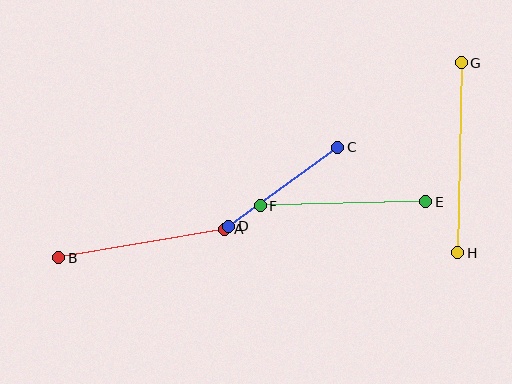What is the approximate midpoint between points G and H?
The midpoint is at approximately (460, 158) pixels.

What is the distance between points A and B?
The distance is approximately 169 pixels.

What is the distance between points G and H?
The distance is approximately 190 pixels.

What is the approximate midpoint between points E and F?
The midpoint is at approximately (343, 204) pixels.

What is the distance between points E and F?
The distance is approximately 165 pixels.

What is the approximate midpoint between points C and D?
The midpoint is at approximately (283, 187) pixels.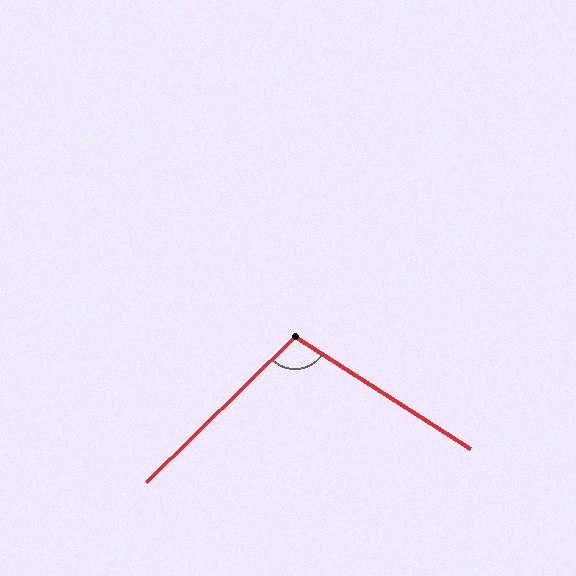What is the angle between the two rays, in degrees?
Approximately 103 degrees.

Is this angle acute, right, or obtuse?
It is obtuse.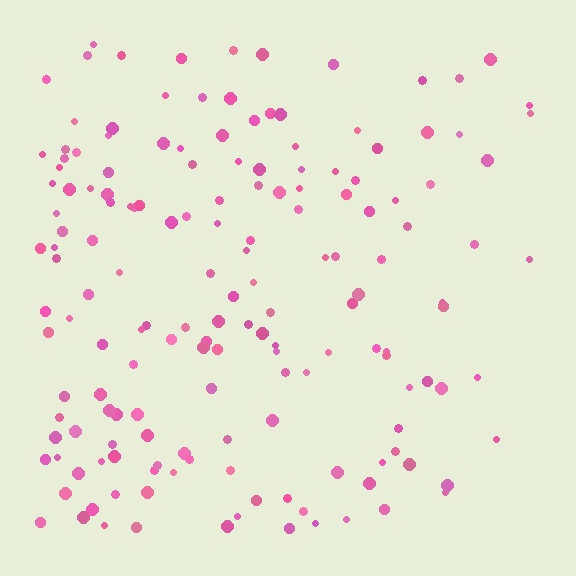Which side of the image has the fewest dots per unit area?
The right.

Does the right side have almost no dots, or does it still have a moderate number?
Still a moderate number, just noticeably fewer than the left.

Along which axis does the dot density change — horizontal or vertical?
Horizontal.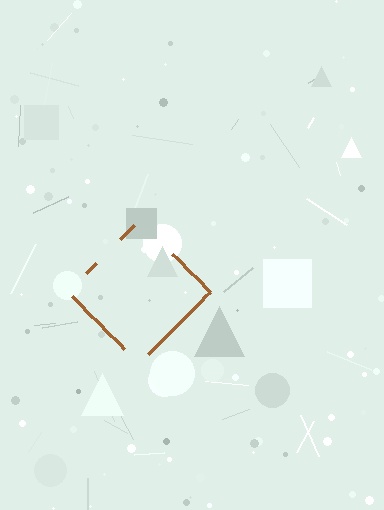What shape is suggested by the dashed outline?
The dashed outline suggests a diamond.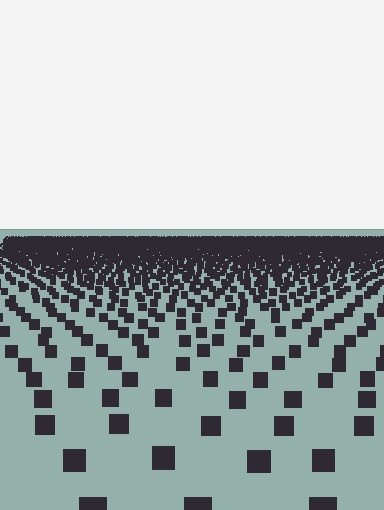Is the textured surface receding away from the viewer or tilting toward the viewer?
The surface is receding away from the viewer. Texture elements get smaller and denser toward the top.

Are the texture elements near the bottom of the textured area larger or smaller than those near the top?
Larger. Near the bottom, elements are closer to the viewer and appear at a bigger on-screen size.